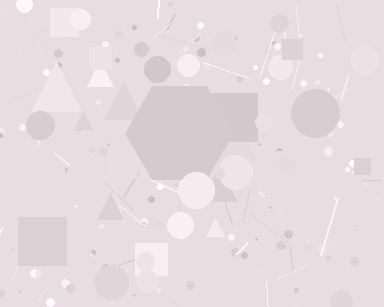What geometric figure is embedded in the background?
A hexagon is embedded in the background.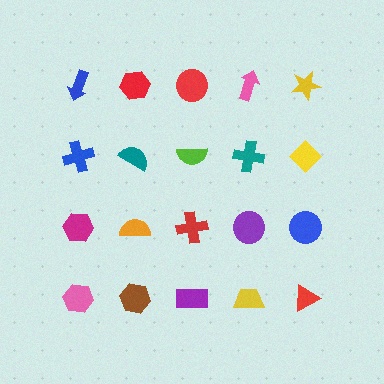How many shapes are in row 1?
5 shapes.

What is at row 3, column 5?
A blue circle.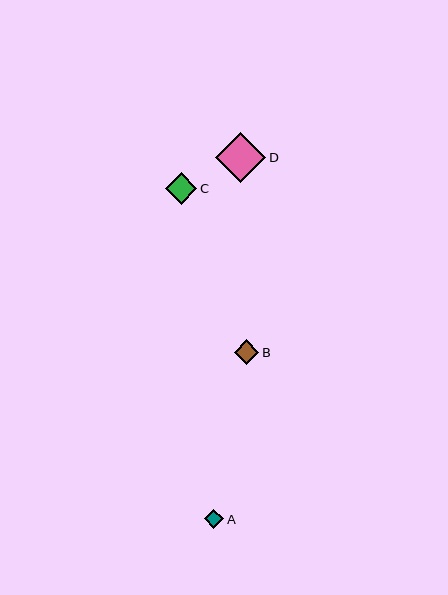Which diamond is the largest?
Diamond D is the largest with a size of approximately 50 pixels.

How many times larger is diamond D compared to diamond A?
Diamond D is approximately 2.6 times the size of diamond A.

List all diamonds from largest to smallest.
From largest to smallest: D, C, B, A.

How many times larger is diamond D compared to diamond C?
Diamond D is approximately 1.6 times the size of diamond C.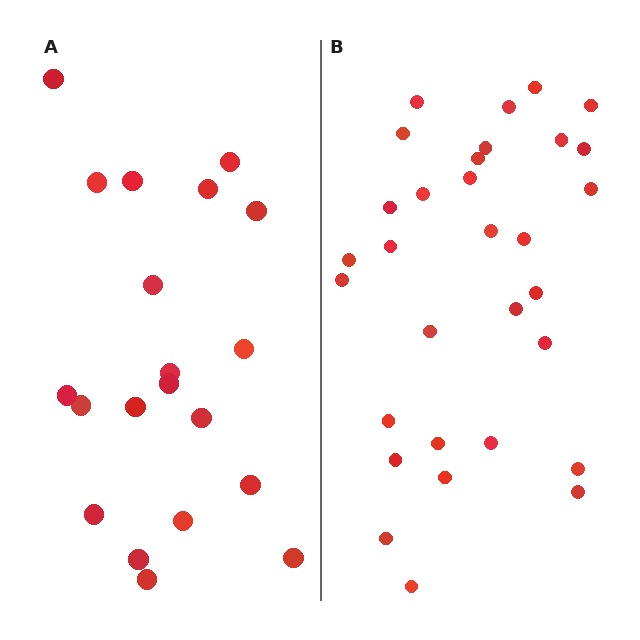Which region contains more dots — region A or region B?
Region B (the right region) has more dots.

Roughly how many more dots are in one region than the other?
Region B has roughly 12 or so more dots than region A.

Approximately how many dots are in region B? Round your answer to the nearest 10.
About 30 dots. (The exact count is 31, which rounds to 30.)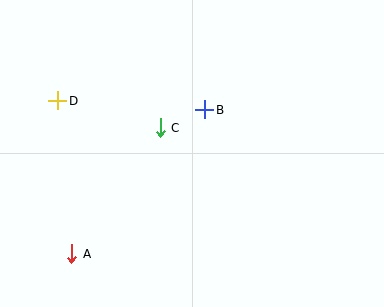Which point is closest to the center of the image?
Point C at (160, 128) is closest to the center.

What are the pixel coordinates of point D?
Point D is at (58, 101).